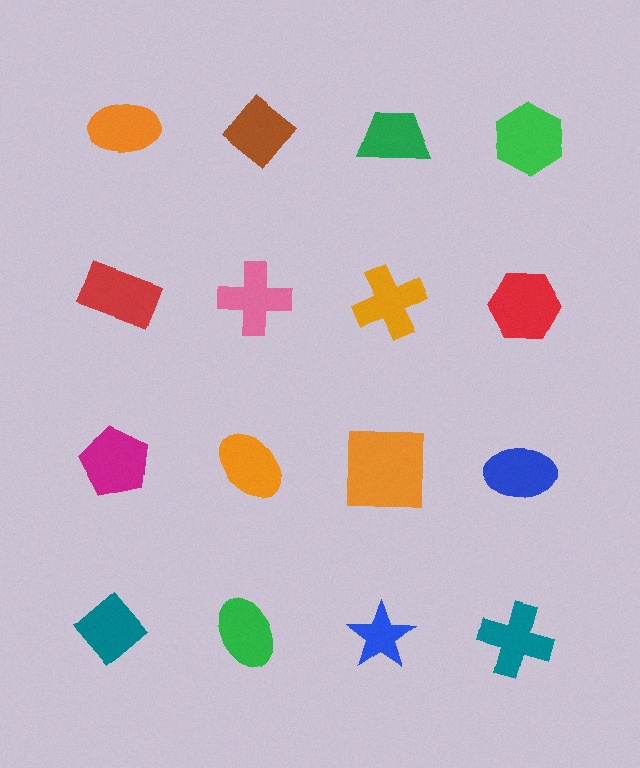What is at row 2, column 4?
A red hexagon.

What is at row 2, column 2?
A pink cross.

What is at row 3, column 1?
A magenta pentagon.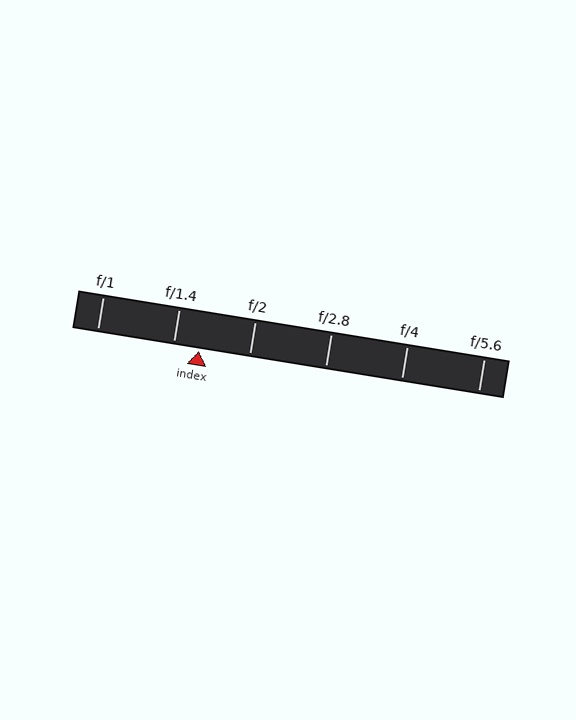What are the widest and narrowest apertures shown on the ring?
The widest aperture shown is f/1 and the narrowest is f/5.6.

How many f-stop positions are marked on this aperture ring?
There are 6 f-stop positions marked.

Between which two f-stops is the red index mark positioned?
The index mark is between f/1.4 and f/2.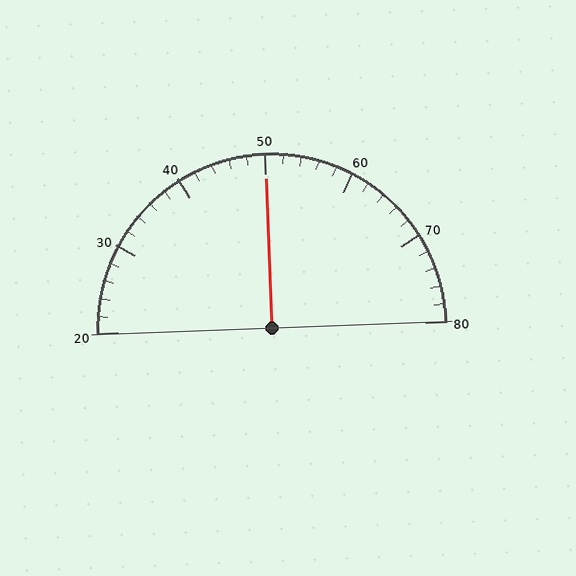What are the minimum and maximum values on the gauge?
The gauge ranges from 20 to 80.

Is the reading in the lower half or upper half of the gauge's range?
The reading is in the upper half of the range (20 to 80).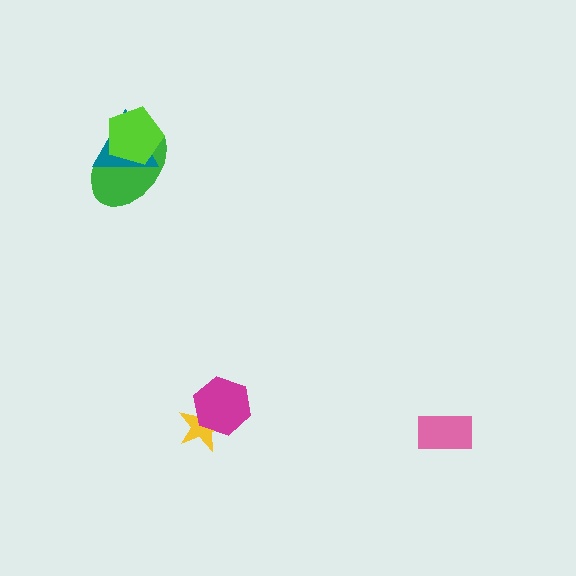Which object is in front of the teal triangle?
The lime pentagon is in front of the teal triangle.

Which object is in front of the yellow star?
The magenta hexagon is in front of the yellow star.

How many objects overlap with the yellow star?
1 object overlaps with the yellow star.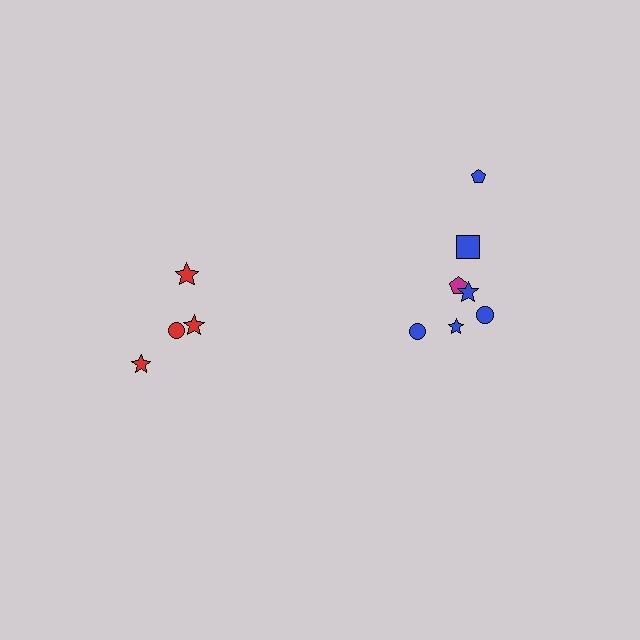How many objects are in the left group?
There are 4 objects.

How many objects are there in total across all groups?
There are 11 objects.